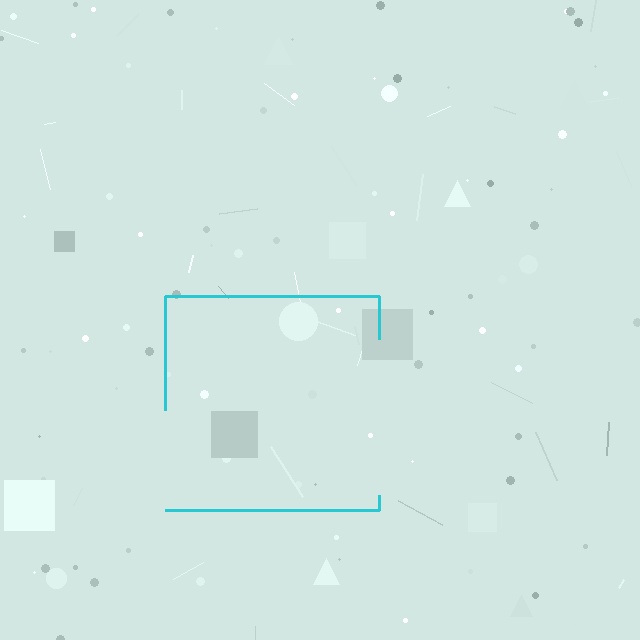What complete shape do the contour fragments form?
The contour fragments form a square.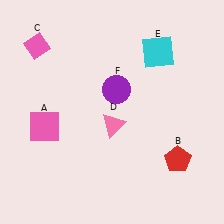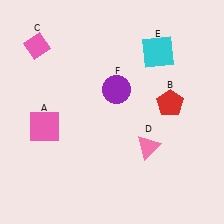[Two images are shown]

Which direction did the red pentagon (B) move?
The red pentagon (B) moved up.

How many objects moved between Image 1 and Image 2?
2 objects moved between the two images.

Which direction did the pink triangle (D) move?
The pink triangle (D) moved right.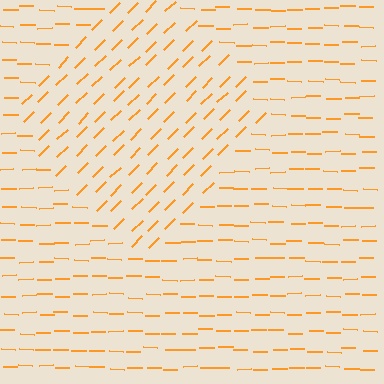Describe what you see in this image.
The image is filled with small orange line segments. A diamond region in the image has lines oriented differently from the surrounding lines, creating a visible texture boundary.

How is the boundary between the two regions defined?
The boundary is defined purely by a change in line orientation (approximately 45 degrees difference). All lines are the same color and thickness.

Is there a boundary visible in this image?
Yes, there is a texture boundary formed by a change in line orientation.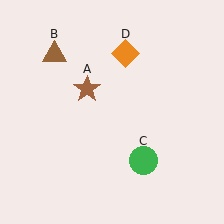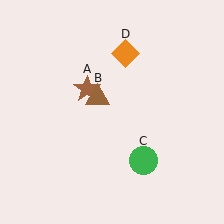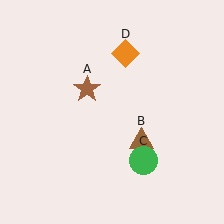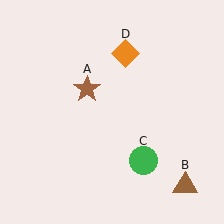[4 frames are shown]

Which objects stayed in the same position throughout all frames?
Brown star (object A) and green circle (object C) and orange diamond (object D) remained stationary.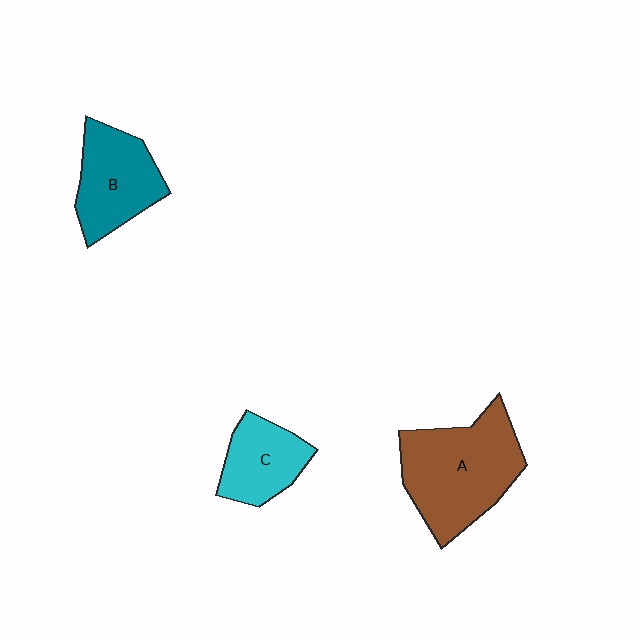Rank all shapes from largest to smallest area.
From largest to smallest: A (brown), B (teal), C (cyan).